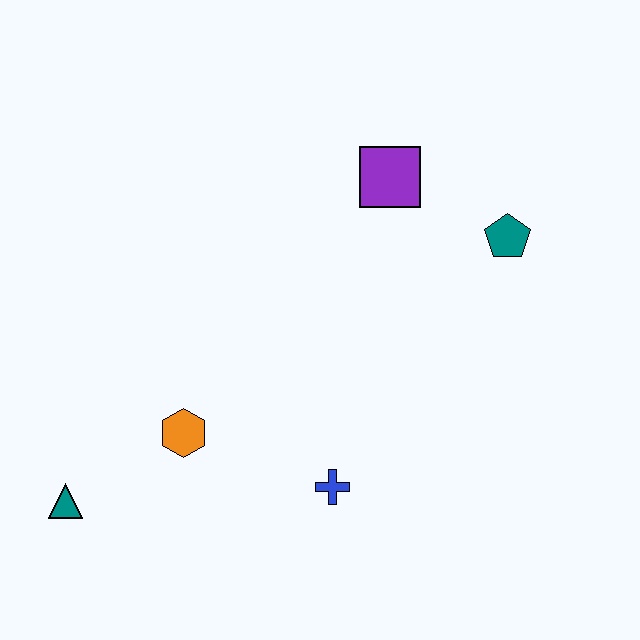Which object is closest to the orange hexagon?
The teal triangle is closest to the orange hexagon.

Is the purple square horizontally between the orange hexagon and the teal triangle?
No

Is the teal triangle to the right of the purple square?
No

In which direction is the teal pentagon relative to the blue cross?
The teal pentagon is above the blue cross.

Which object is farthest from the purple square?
The teal triangle is farthest from the purple square.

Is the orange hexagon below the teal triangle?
No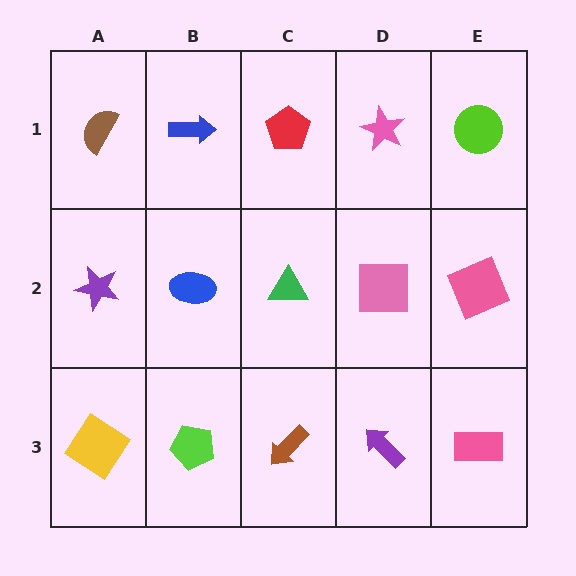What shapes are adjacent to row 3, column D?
A pink square (row 2, column D), a brown arrow (row 3, column C), a pink rectangle (row 3, column E).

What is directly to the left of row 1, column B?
A brown semicircle.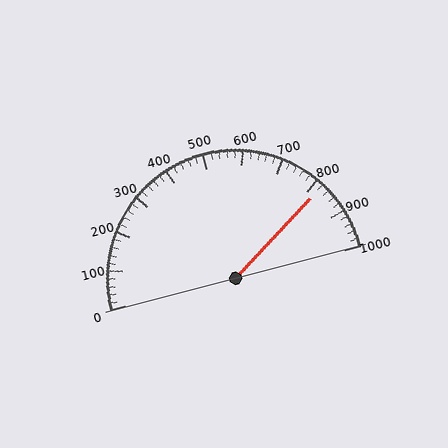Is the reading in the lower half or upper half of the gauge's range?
The reading is in the upper half of the range (0 to 1000).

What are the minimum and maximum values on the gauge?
The gauge ranges from 0 to 1000.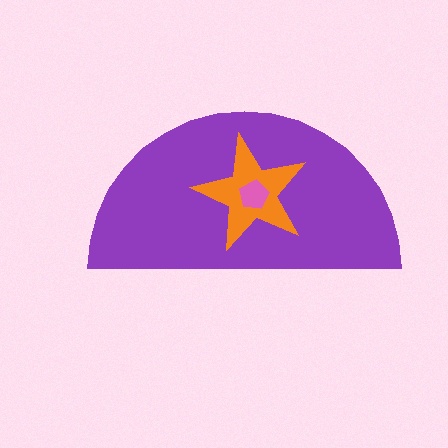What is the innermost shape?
The pink pentagon.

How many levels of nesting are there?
3.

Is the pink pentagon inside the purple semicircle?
Yes.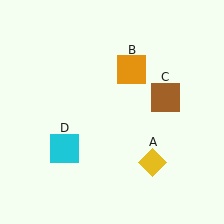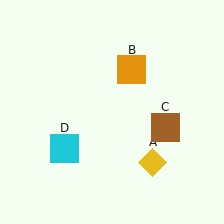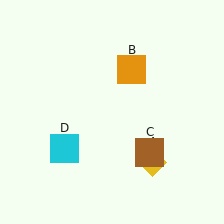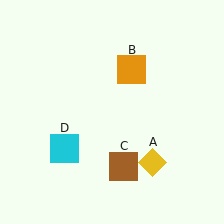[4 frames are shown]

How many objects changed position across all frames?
1 object changed position: brown square (object C).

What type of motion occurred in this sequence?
The brown square (object C) rotated clockwise around the center of the scene.